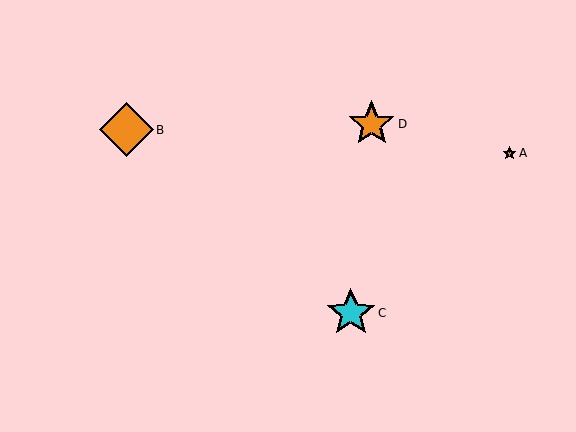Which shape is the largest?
The orange diamond (labeled B) is the largest.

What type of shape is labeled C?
Shape C is a cyan star.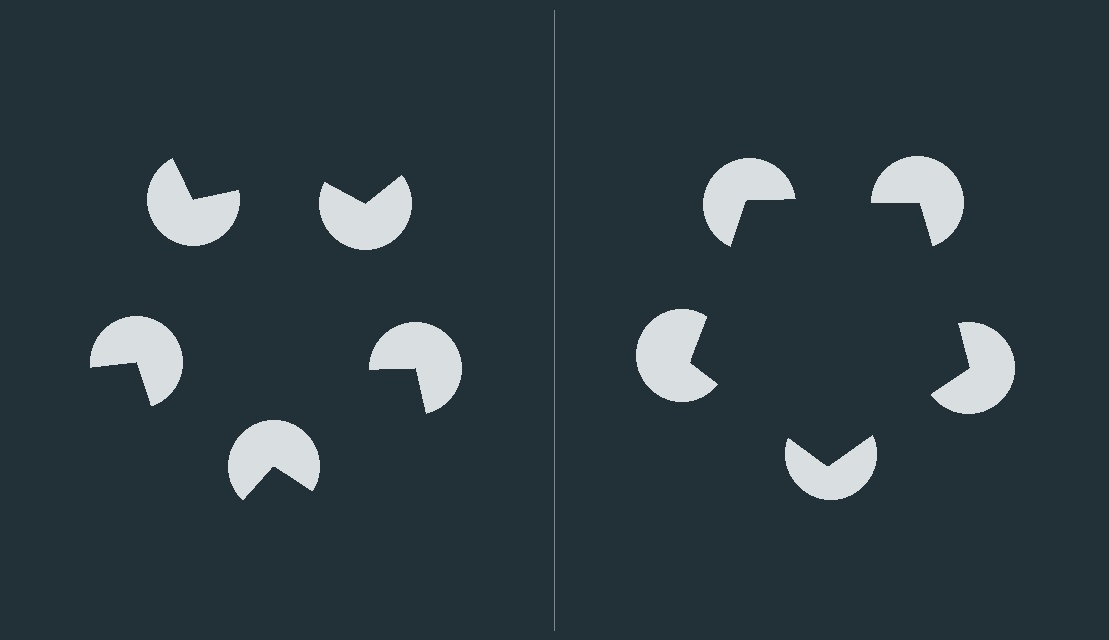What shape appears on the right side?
An illusory pentagon.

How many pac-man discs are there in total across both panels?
10 — 5 on each side.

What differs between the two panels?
The pac-man discs are positioned identically on both sides; only the wedge orientations differ. On the right they align to a pentagon; on the left they are misaligned.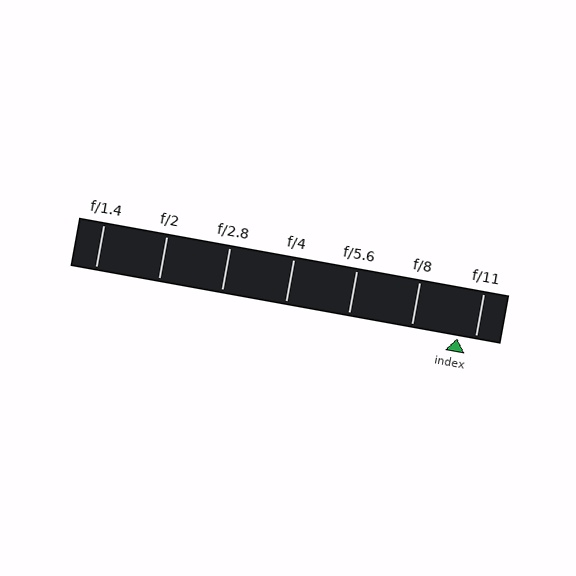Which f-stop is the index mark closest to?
The index mark is closest to f/11.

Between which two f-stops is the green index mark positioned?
The index mark is between f/8 and f/11.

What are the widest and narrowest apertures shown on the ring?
The widest aperture shown is f/1.4 and the narrowest is f/11.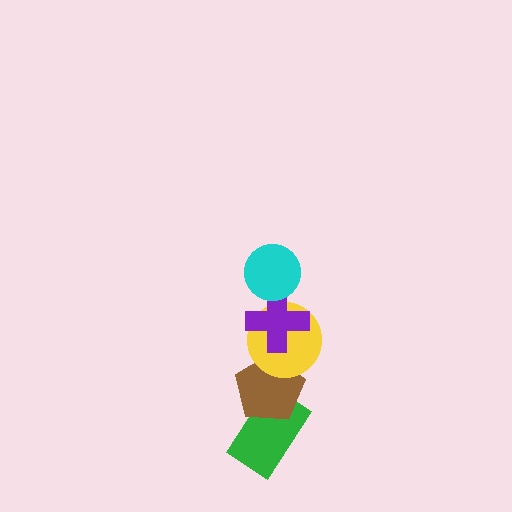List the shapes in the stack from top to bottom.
From top to bottom: the cyan circle, the purple cross, the yellow circle, the brown pentagon, the green rectangle.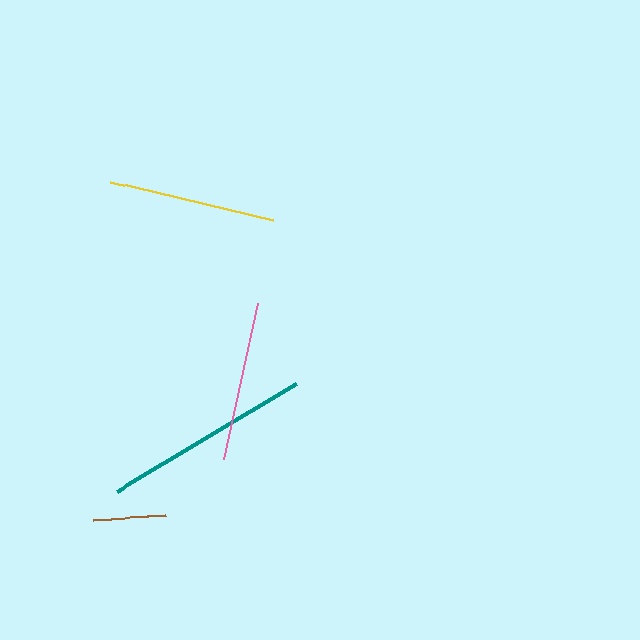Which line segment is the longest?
The teal line is the longest at approximately 208 pixels.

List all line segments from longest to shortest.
From longest to shortest: teal, yellow, pink, brown.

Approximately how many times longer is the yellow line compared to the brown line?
The yellow line is approximately 2.3 times the length of the brown line.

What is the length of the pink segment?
The pink segment is approximately 159 pixels long.